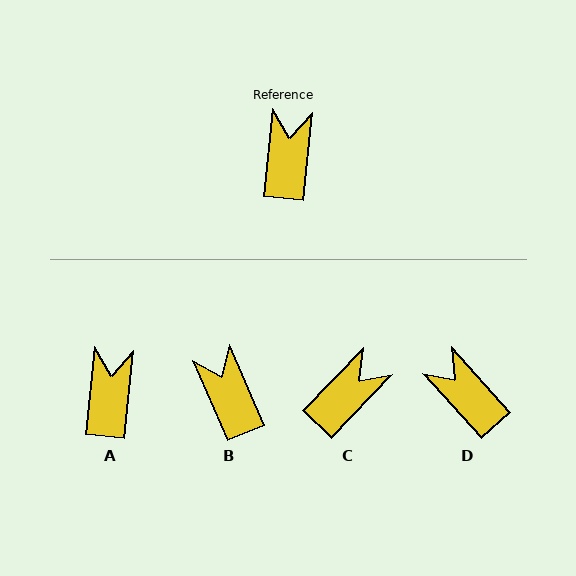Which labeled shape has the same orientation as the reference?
A.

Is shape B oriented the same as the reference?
No, it is off by about 29 degrees.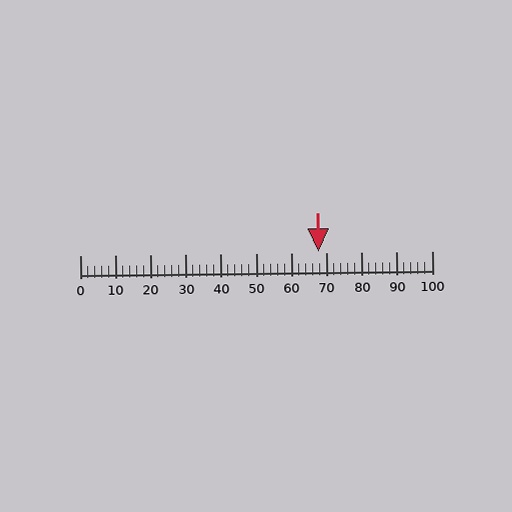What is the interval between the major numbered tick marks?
The major tick marks are spaced 10 units apart.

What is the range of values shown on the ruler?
The ruler shows values from 0 to 100.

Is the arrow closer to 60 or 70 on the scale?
The arrow is closer to 70.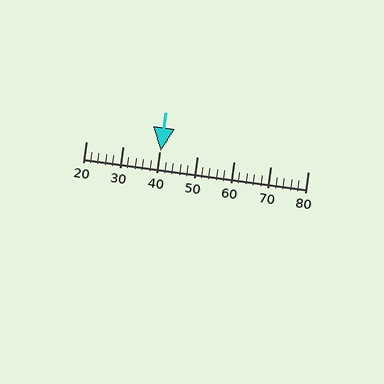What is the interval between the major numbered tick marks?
The major tick marks are spaced 10 units apart.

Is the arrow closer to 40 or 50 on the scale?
The arrow is closer to 40.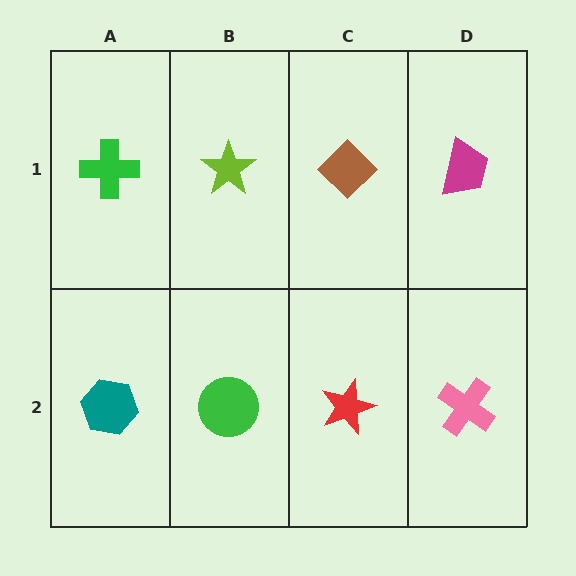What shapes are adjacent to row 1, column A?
A teal hexagon (row 2, column A), a lime star (row 1, column B).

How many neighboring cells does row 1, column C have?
3.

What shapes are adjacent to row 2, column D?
A magenta trapezoid (row 1, column D), a red star (row 2, column C).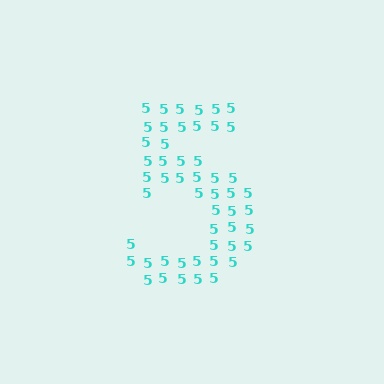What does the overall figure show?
The overall figure shows the digit 5.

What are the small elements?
The small elements are digit 5's.